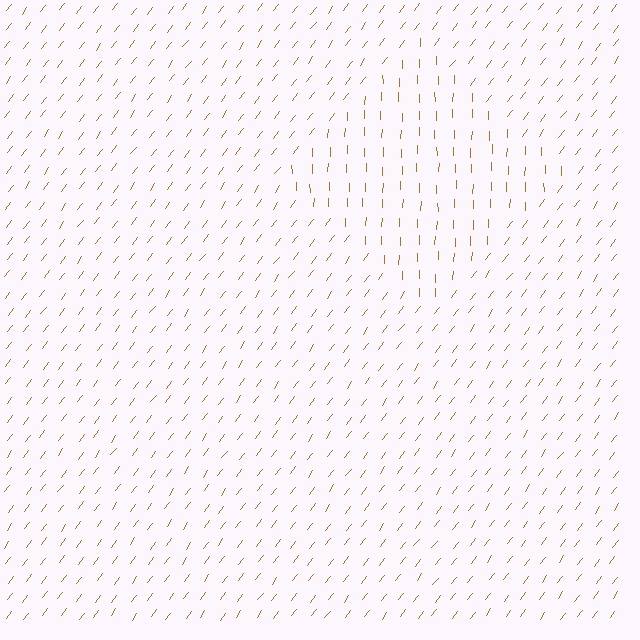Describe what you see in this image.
The image is filled with small brown line segments. A diamond region in the image has lines oriented differently from the surrounding lines, creating a visible texture boundary.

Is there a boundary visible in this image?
Yes, there is a texture boundary formed by a change in line orientation.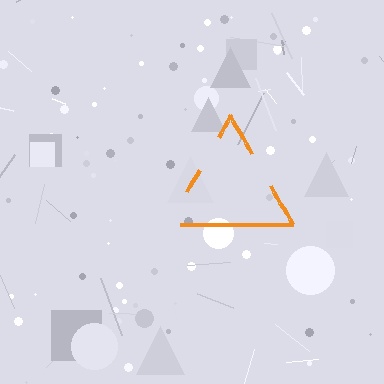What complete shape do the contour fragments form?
The contour fragments form a triangle.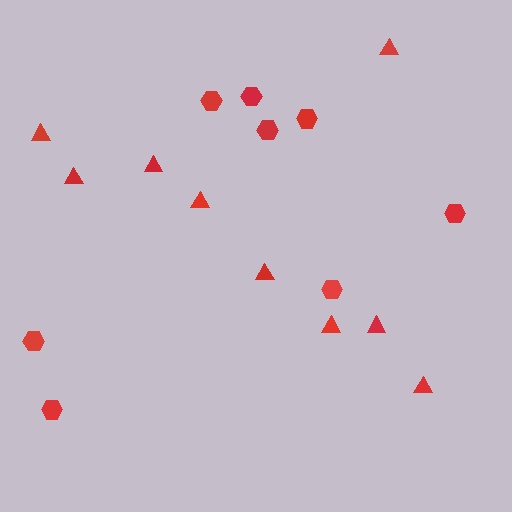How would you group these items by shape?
There are 2 groups: one group of triangles (9) and one group of hexagons (8).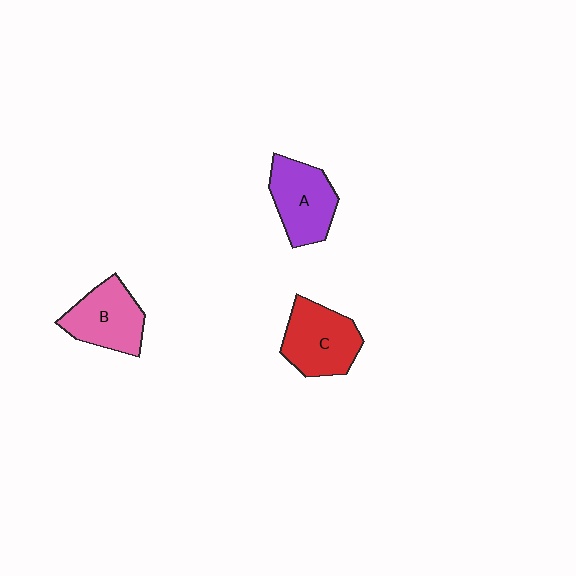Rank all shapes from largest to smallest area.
From largest to smallest: C (red), A (purple), B (pink).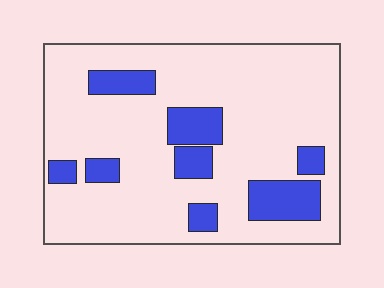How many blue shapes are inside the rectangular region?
8.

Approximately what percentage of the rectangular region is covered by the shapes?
Approximately 20%.